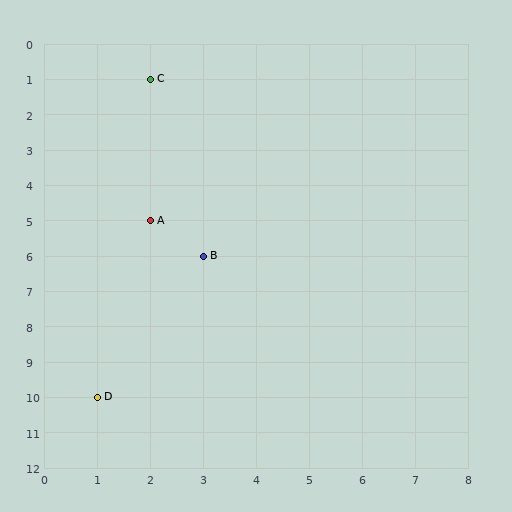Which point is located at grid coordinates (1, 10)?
Point D is at (1, 10).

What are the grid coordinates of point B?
Point B is at grid coordinates (3, 6).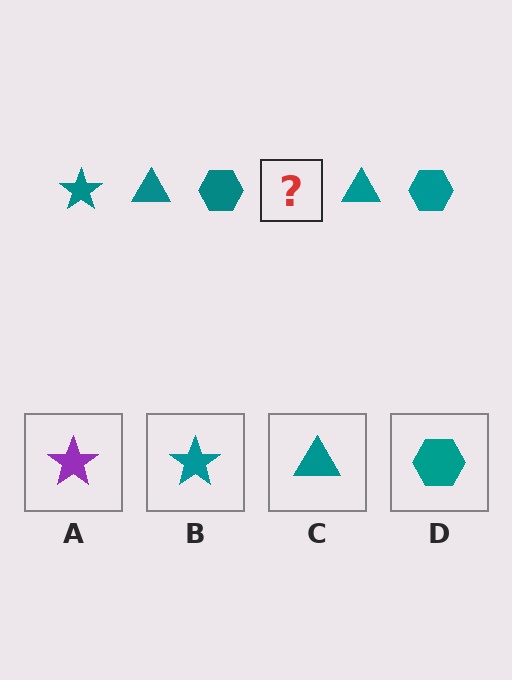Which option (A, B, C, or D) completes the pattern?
B.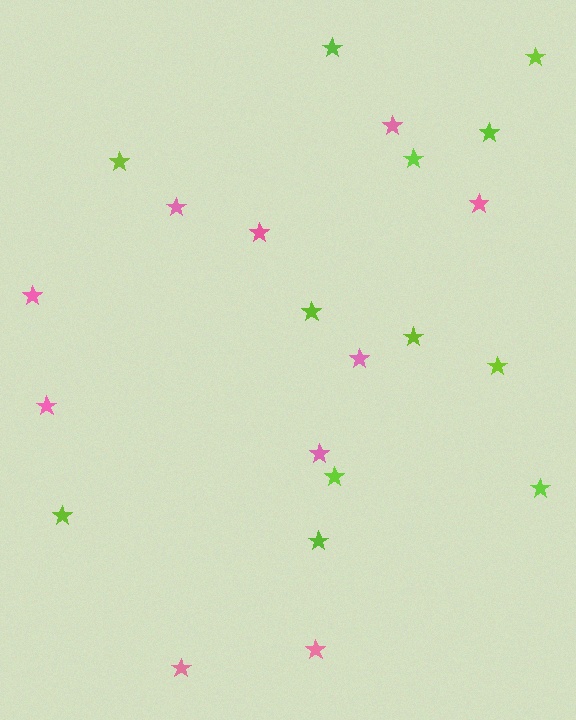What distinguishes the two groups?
There are 2 groups: one group of pink stars (10) and one group of lime stars (12).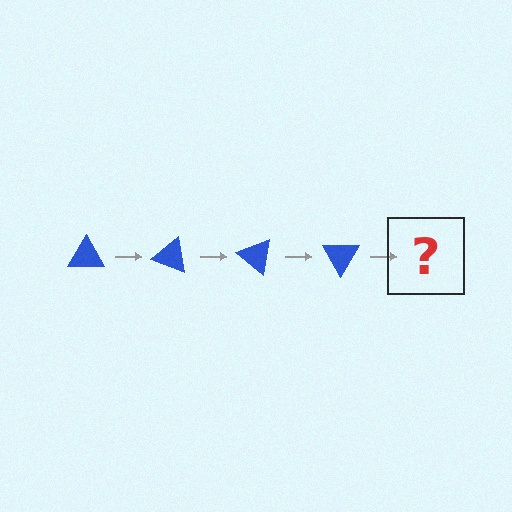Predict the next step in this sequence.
The next step is a blue triangle rotated 80 degrees.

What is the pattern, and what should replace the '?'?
The pattern is that the triangle rotates 20 degrees each step. The '?' should be a blue triangle rotated 80 degrees.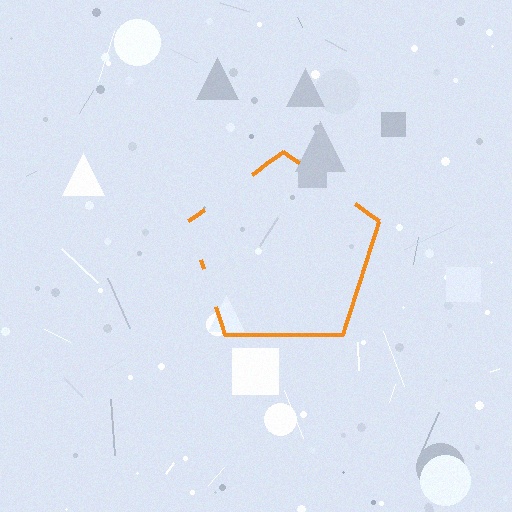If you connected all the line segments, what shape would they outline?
They would outline a pentagon.